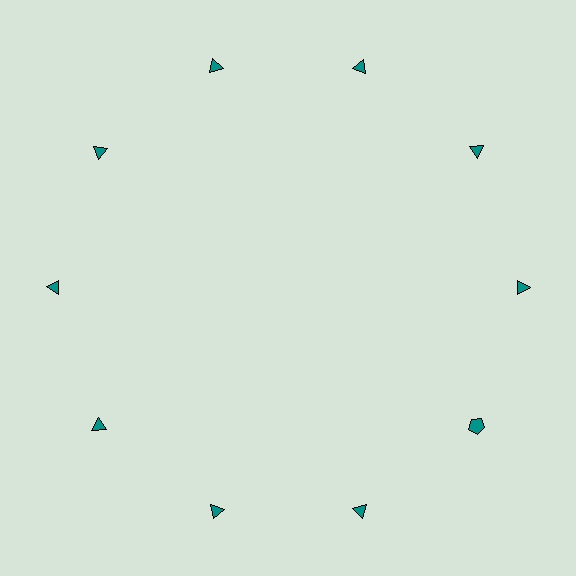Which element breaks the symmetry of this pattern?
The teal pentagon at roughly the 4 o'clock position breaks the symmetry. All other shapes are teal triangles.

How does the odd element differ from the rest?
It has a different shape: pentagon instead of triangle.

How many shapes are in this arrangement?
There are 10 shapes arranged in a ring pattern.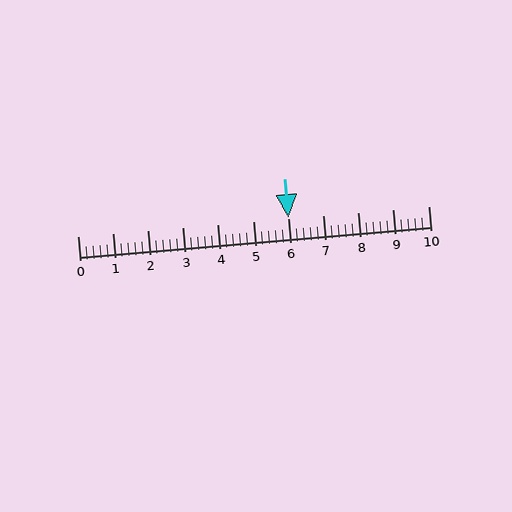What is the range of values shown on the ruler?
The ruler shows values from 0 to 10.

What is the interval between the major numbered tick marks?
The major tick marks are spaced 1 units apart.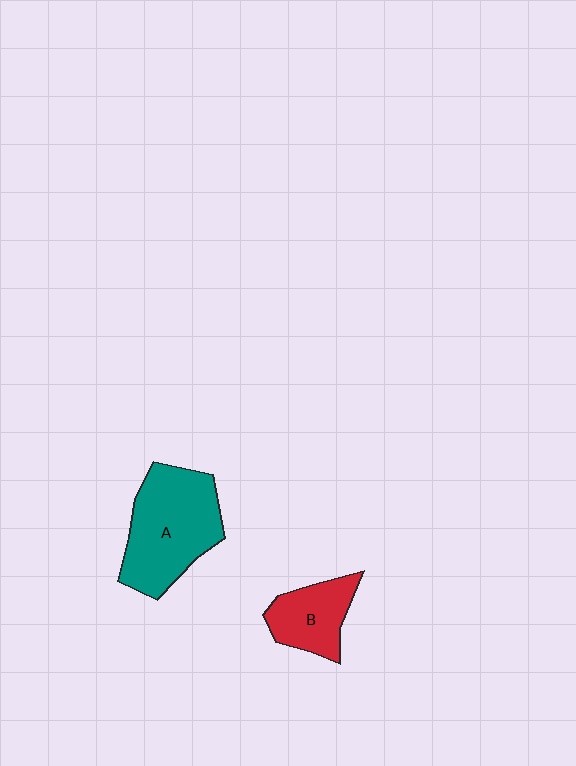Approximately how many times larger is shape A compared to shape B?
Approximately 1.8 times.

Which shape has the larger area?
Shape A (teal).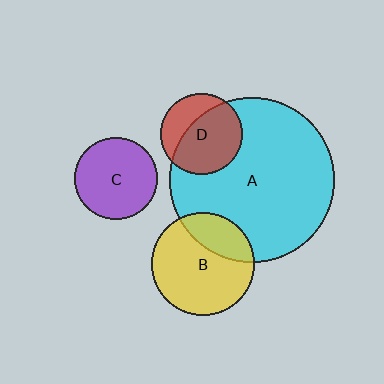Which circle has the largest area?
Circle A (cyan).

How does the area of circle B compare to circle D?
Approximately 1.6 times.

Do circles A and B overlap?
Yes.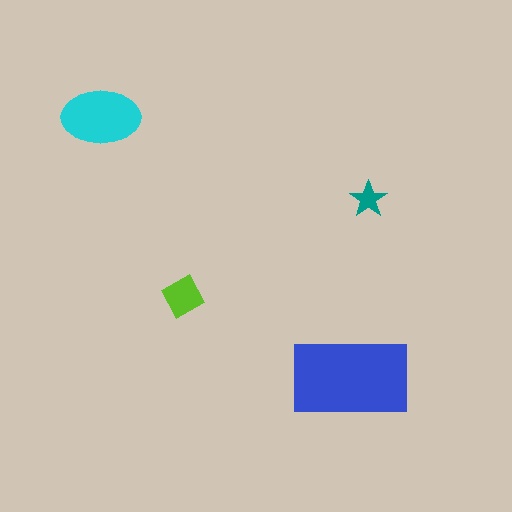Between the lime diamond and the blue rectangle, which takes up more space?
The blue rectangle.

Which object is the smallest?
The teal star.